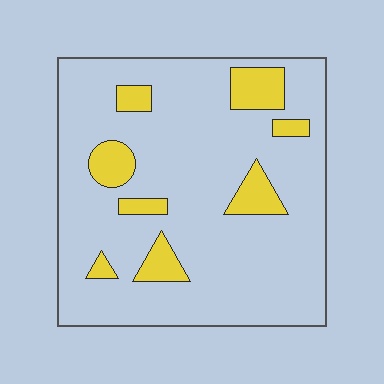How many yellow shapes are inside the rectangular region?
8.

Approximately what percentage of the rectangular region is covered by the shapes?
Approximately 15%.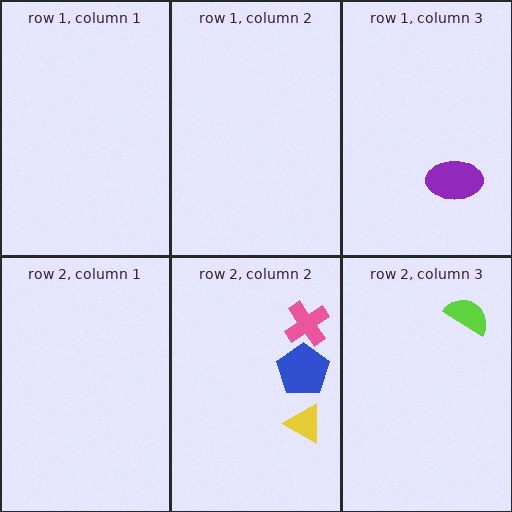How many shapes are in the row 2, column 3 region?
1.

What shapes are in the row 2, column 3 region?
The lime semicircle.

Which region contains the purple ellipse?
The row 1, column 3 region.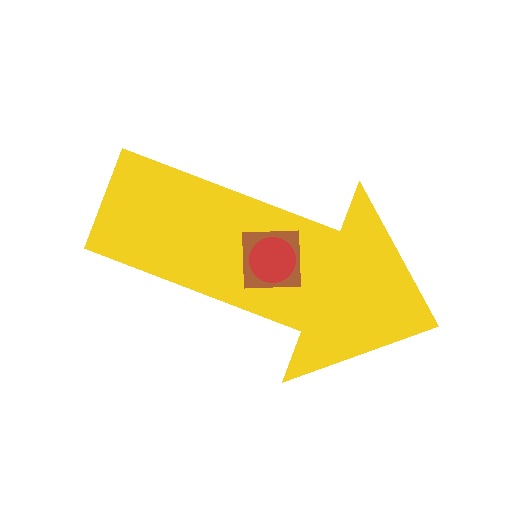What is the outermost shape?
The yellow arrow.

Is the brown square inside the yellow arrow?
Yes.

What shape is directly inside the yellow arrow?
The brown square.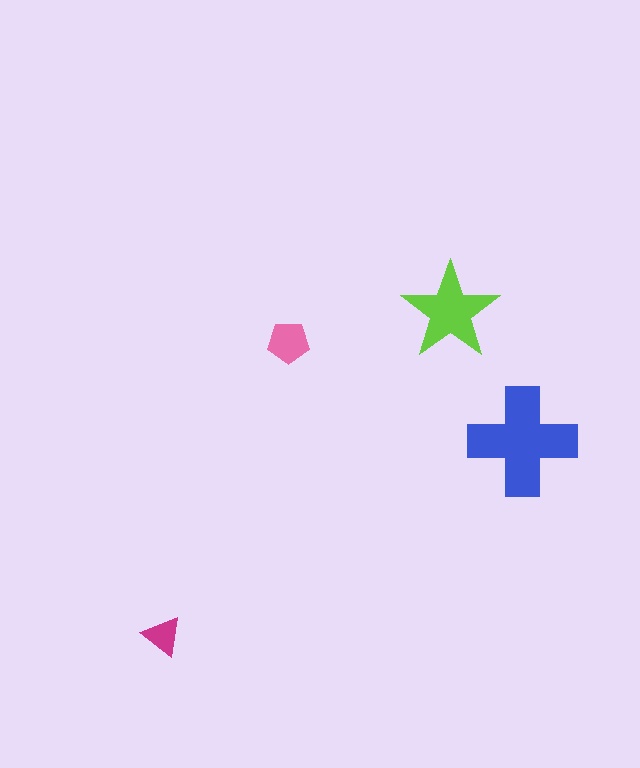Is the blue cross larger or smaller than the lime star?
Larger.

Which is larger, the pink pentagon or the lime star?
The lime star.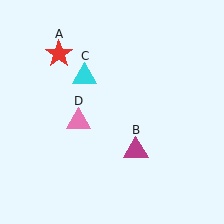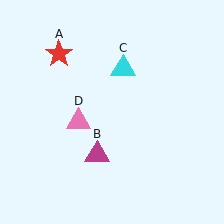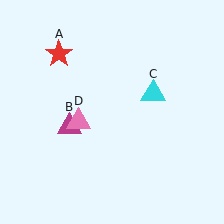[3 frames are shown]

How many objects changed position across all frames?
2 objects changed position: magenta triangle (object B), cyan triangle (object C).